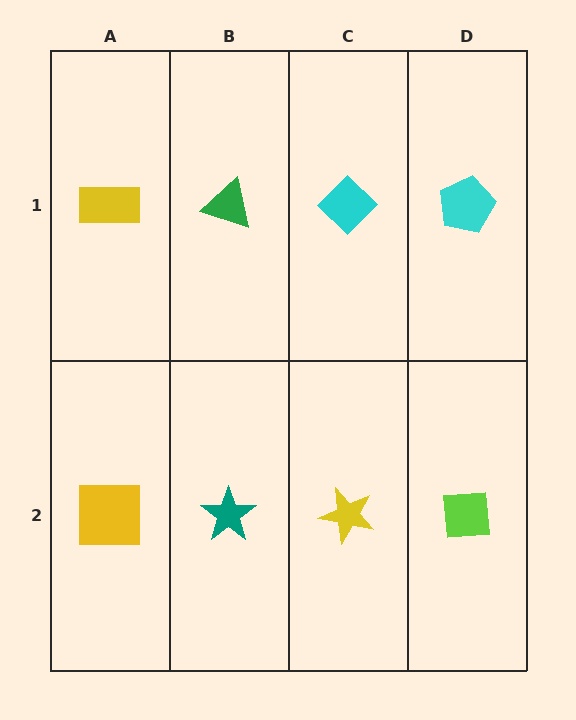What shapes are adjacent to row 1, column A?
A yellow square (row 2, column A), a green triangle (row 1, column B).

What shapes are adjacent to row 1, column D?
A lime square (row 2, column D), a cyan diamond (row 1, column C).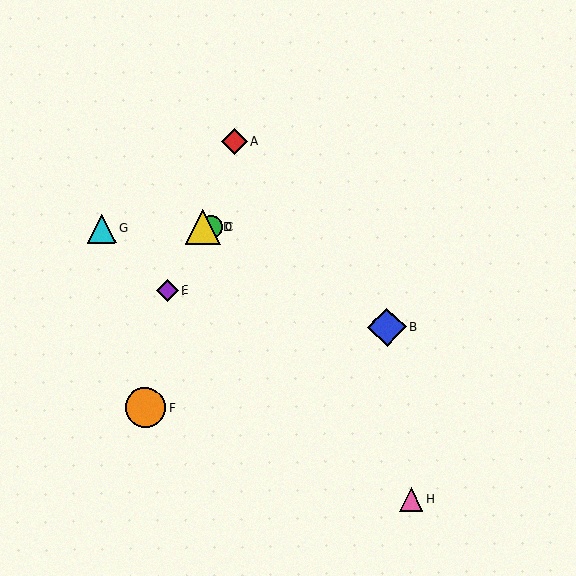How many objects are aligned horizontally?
3 objects (C, D, G) are aligned horizontally.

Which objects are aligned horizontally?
Objects C, D, G are aligned horizontally.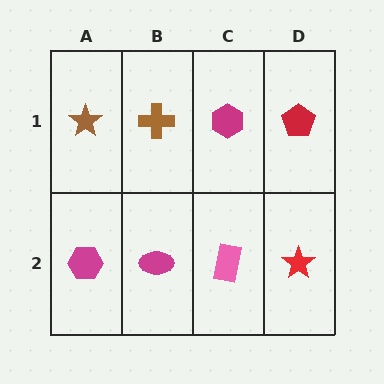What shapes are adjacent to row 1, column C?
A pink rectangle (row 2, column C), a brown cross (row 1, column B), a red pentagon (row 1, column D).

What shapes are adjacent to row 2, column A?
A brown star (row 1, column A), a magenta ellipse (row 2, column B).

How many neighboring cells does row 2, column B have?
3.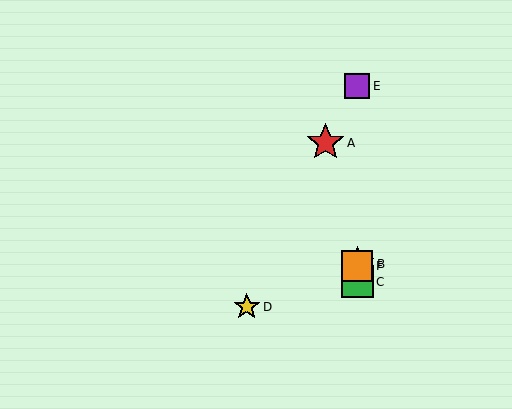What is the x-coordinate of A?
Object A is at x≈325.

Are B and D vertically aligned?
No, B is at x≈357 and D is at x≈247.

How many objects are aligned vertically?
4 objects (B, C, E, F) are aligned vertically.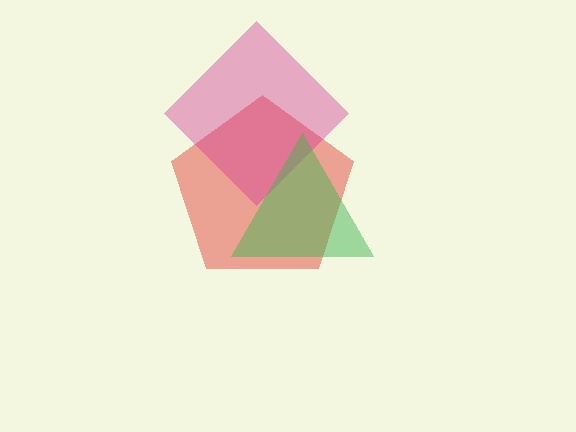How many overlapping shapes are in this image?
There are 3 overlapping shapes in the image.